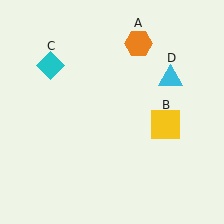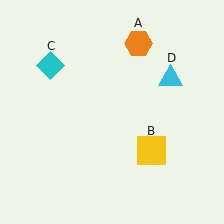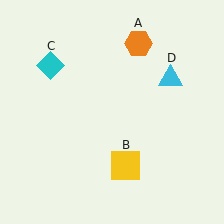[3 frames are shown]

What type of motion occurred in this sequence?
The yellow square (object B) rotated clockwise around the center of the scene.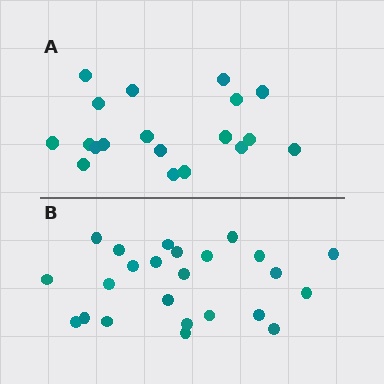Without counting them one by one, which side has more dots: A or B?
Region B (the bottom region) has more dots.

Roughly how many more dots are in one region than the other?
Region B has about 5 more dots than region A.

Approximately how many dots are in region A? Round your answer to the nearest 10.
About 20 dots. (The exact count is 19, which rounds to 20.)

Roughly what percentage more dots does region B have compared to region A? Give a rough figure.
About 25% more.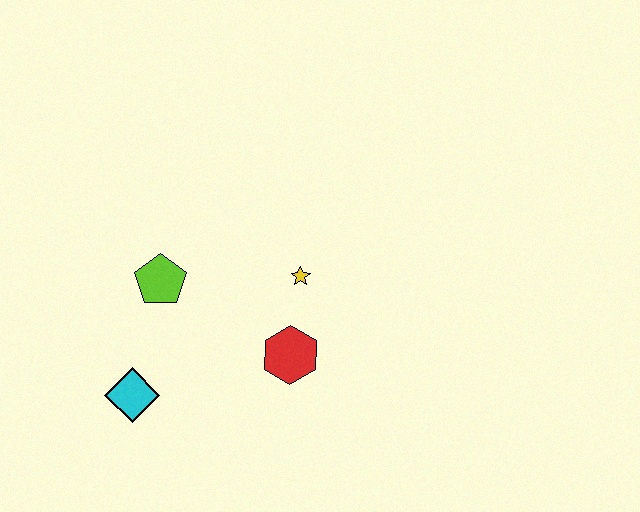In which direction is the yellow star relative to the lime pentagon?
The yellow star is to the right of the lime pentagon.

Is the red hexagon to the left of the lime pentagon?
No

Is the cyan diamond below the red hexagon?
Yes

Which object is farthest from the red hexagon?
The cyan diamond is farthest from the red hexagon.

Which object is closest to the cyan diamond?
The lime pentagon is closest to the cyan diamond.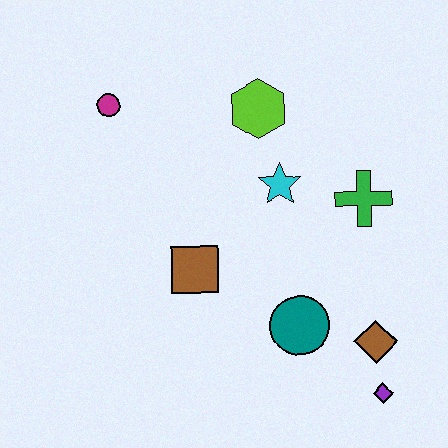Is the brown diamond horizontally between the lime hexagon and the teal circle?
No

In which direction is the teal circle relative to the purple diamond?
The teal circle is to the left of the purple diamond.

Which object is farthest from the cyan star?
The purple diamond is farthest from the cyan star.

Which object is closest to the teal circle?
The brown diamond is closest to the teal circle.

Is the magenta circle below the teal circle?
No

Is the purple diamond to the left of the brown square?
No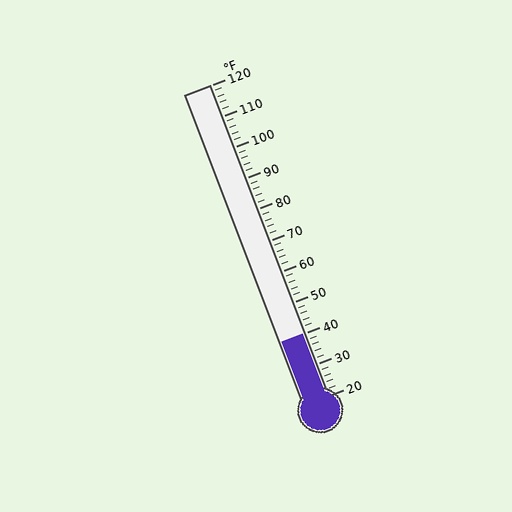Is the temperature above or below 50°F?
The temperature is below 50°F.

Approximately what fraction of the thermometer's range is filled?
The thermometer is filled to approximately 20% of its range.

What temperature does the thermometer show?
The thermometer shows approximately 40°F.